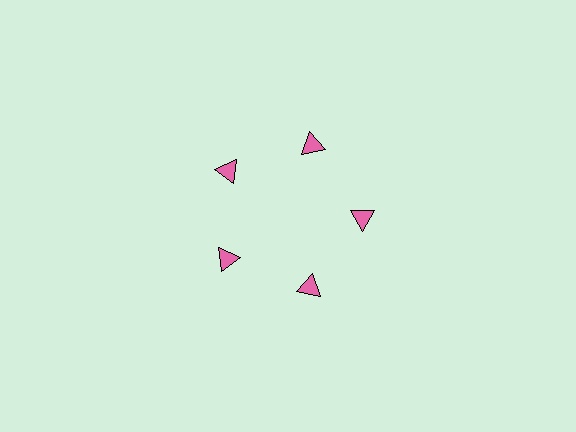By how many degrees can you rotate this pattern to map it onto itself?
The pattern maps onto itself every 72 degrees of rotation.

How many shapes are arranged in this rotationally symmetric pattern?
There are 5 shapes, arranged in 5 groups of 1.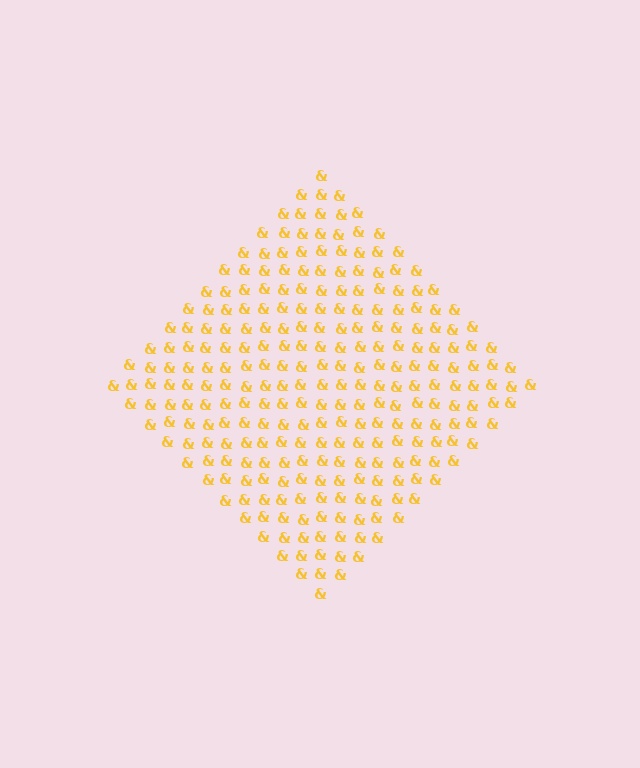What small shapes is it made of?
It is made of small ampersands.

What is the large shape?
The large shape is a diamond.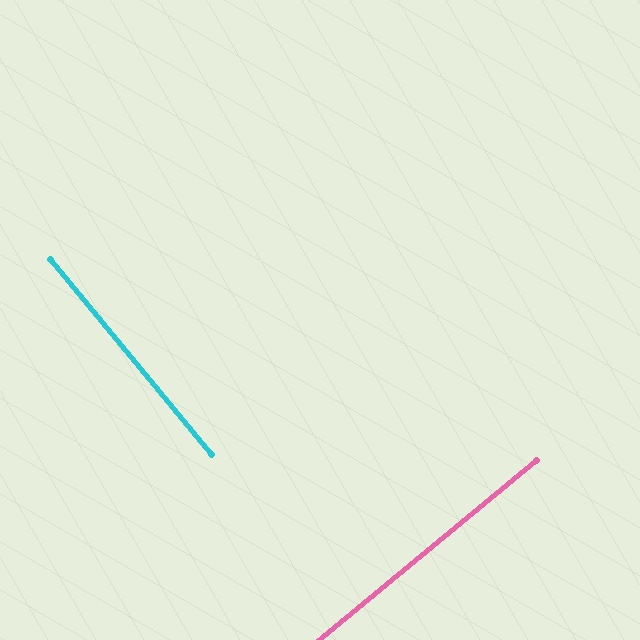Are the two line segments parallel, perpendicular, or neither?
Perpendicular — they meet at approximately 90°.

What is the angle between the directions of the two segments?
Approximately 90 degrees.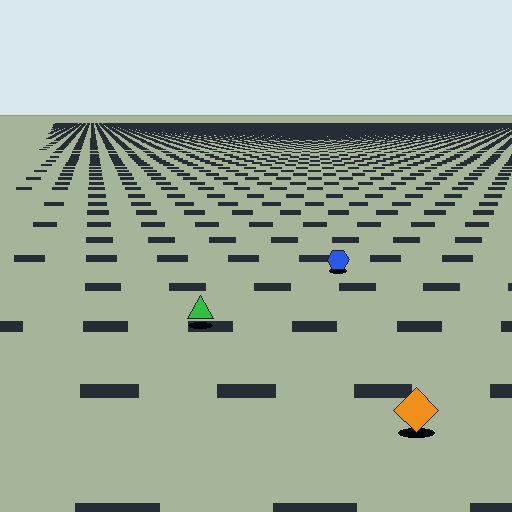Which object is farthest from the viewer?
The blue hexagon is farthest from the viewer. It appears smaller and the ground texture around it is denser.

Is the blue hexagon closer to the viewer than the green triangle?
No. The green triangle is closer — you can tell from the texture gradient: the ground texture is coarser near it.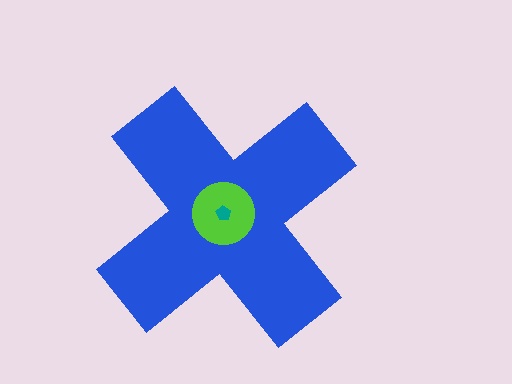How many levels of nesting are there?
3.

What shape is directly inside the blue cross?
The lime circle.